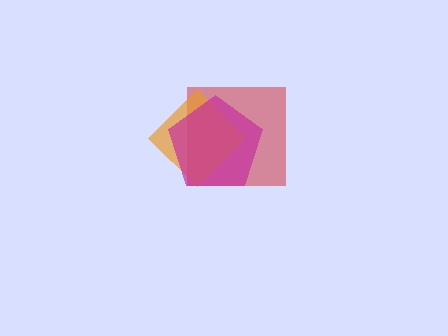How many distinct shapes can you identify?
There are 3 distinct shapes: a red square, an orange diamond, a magenta pentagon.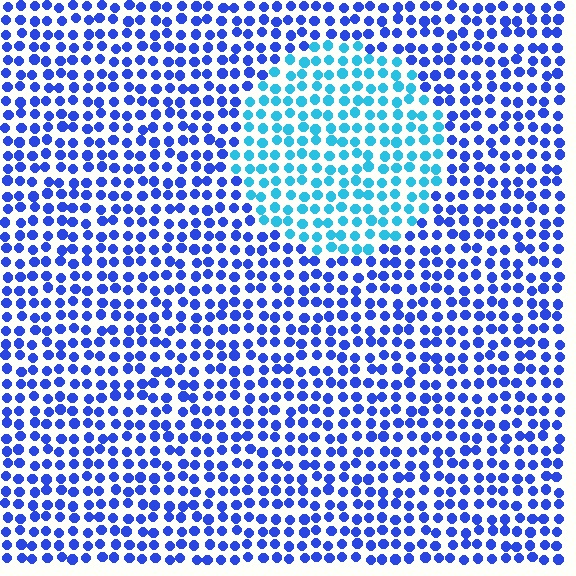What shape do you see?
I see a circle.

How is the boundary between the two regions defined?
The boundary is defined purely by a slight shift in hue (about 40 degrees). Spacing, size, and orientation are identical on both sides.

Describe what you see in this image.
The image is filled with small blue elements in a uniform arrangement. A circle-shaped region is visible where the elements are tinted to a slightly different hue, forming a subtle color boundary.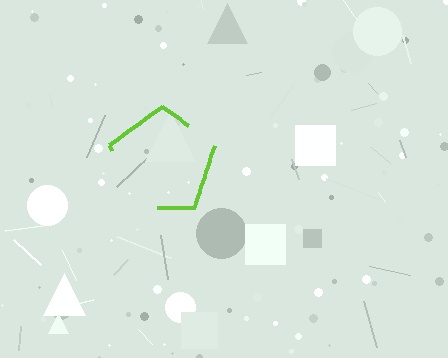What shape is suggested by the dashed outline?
The dashed outline suggests a pentagon.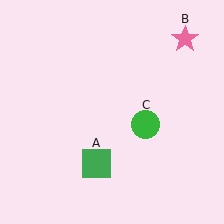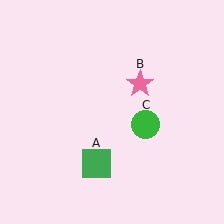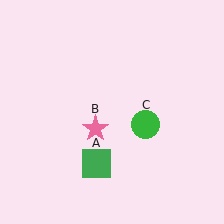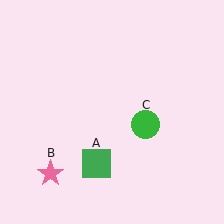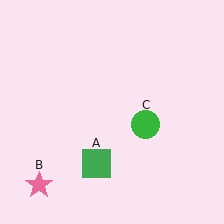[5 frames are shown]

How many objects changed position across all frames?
1 object changed position: pink star (object B).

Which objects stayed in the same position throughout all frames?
Green square (object A) and green circle (object C) remained stationary.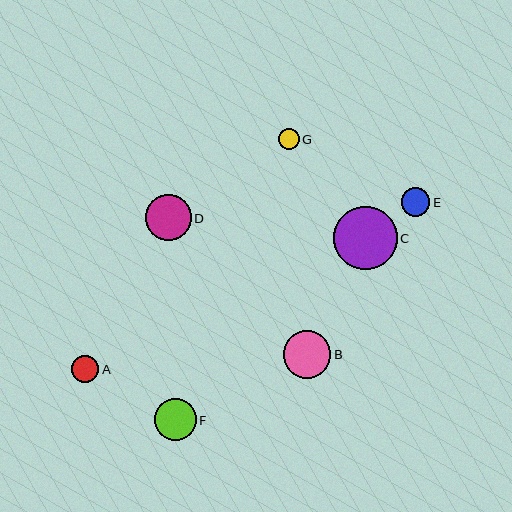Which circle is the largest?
Circle C is the largest with a size of approximately 64 pixels.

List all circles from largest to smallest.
From largest to smallest: C, B, D, F, E, A, G.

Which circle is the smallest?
Circle G is the smallest with a size of approximately 21 pixels.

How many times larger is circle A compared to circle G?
Circle A is approximately 1.3 times the size of circle G.